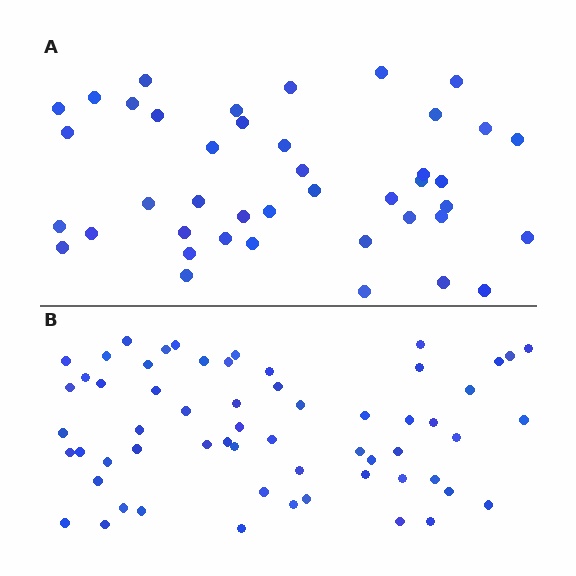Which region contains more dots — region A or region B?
Region B (the bottom region) has more dots.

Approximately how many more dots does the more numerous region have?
Region B has approximately 20 more dots than region A.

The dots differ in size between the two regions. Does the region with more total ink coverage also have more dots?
No. Region A has more total ink coverage because its dots are larger, but region B actually contains more individual dots. Total area can be misleading — the number of items is what matters here.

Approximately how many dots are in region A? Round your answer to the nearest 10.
About 40 dots. (The exact count is 42, which rounds to 40.)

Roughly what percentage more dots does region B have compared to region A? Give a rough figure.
About 45% more.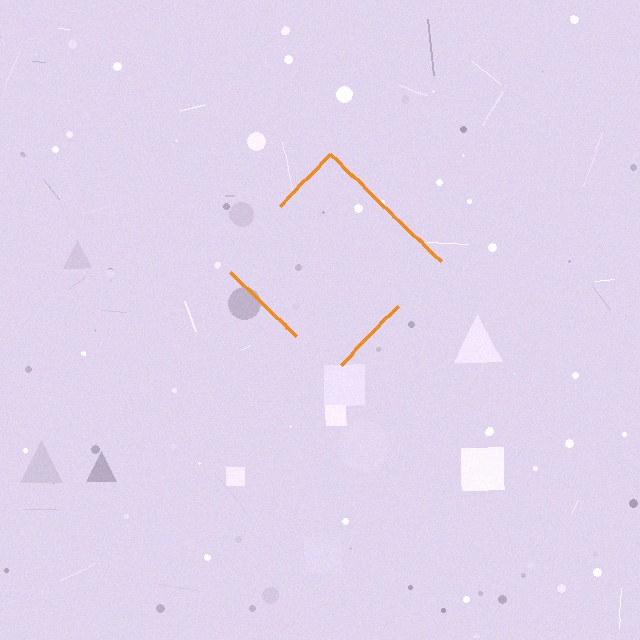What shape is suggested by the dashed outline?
The dashed outline suggests a diamond.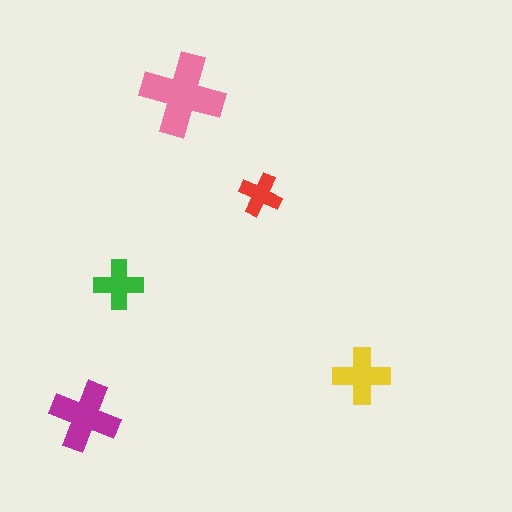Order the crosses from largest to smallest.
the pink one, the magenta one, the yellow one, the green one, the red one.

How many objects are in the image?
There are 5 objects in the image.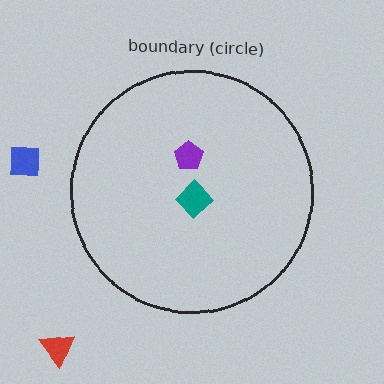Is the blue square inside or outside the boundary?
Outside.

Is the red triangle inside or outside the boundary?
Outside.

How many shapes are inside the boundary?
2 inside, 2 outside.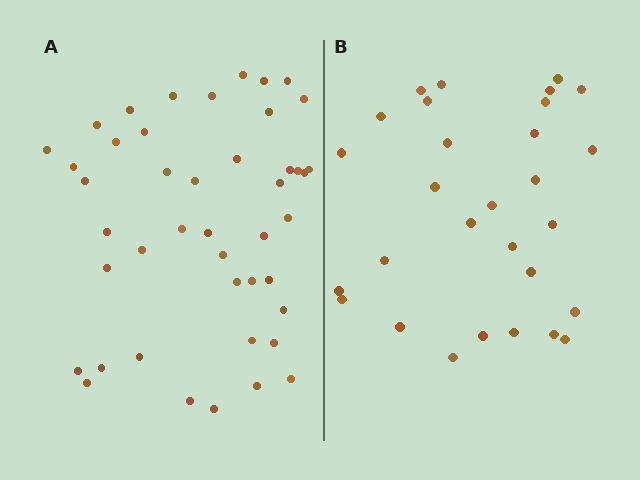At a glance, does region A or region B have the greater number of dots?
Region A (the left region) has more dots.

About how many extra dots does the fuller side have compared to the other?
Region A has approximately 15 more dots than region B.